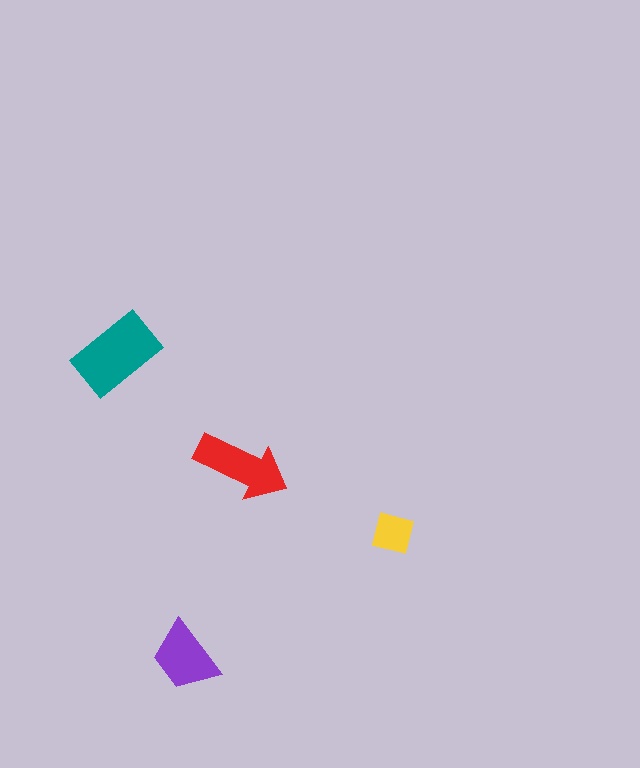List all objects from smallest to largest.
The yellow square, the purple trapezoid, the red arrow, the teal rectangle.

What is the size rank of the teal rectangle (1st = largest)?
1st.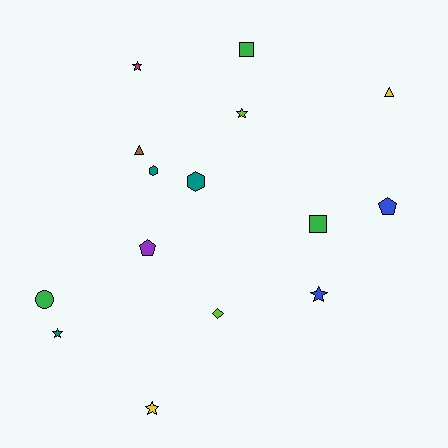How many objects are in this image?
There are 15 objects.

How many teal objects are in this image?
There are 3 teal objects.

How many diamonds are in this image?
There is 1 diamond.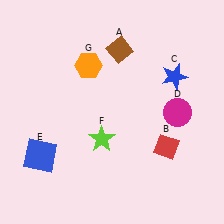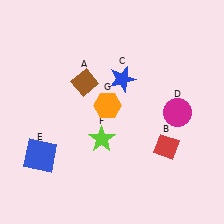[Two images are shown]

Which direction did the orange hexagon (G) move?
The orange hexagon (G) moved down.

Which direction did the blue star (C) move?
The blue star (C) moved left.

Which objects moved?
The objects that moved are: the brown diamond (A), the blue star (C), the orange hexagon (G).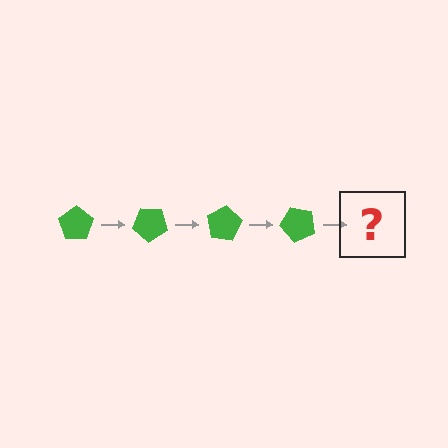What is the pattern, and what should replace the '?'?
The pattern is that the pentagon rotates 40 degrees each step. The '?' should be a green pentagon rotated 160 degrees.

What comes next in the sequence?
The next element should be a green pentagon rotated 160 degrees.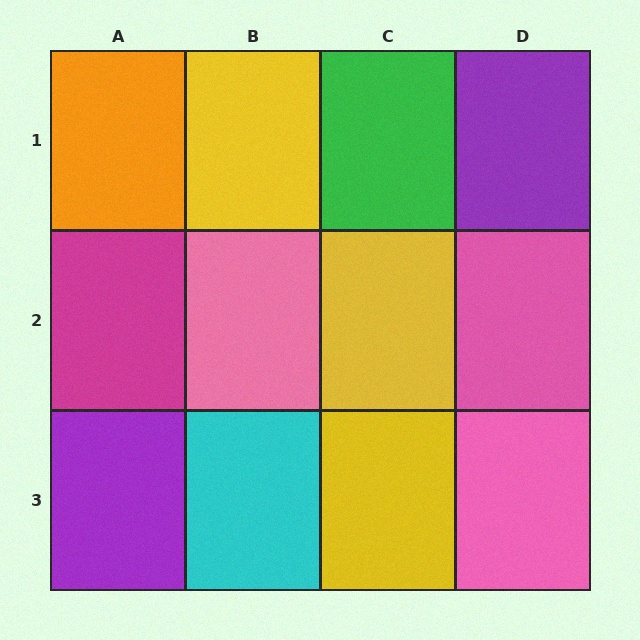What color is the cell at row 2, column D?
Pink.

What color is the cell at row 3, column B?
Cyan.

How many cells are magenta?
1 cell is magenta.